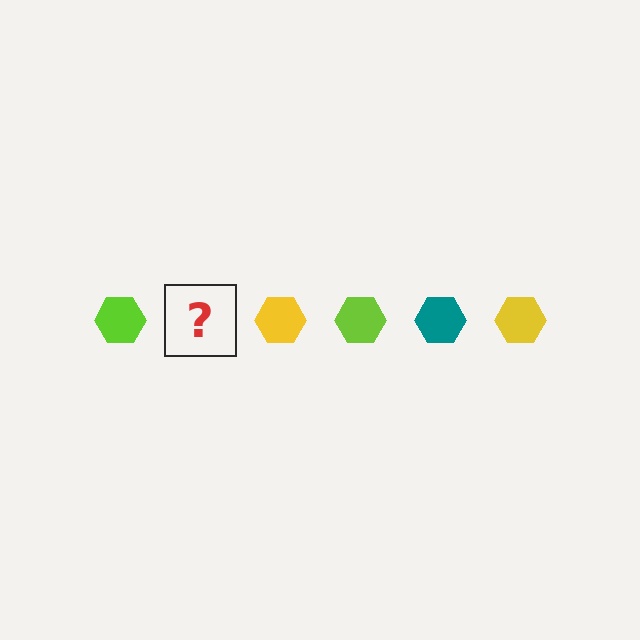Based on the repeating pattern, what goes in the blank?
The blank should be a teal hexagon.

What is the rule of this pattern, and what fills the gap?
The rule is that the pattern cycles through lime, teal, yellow hexagons. The gap should be filled with a teal hexagon.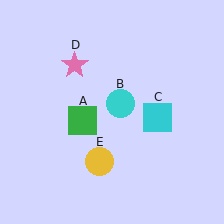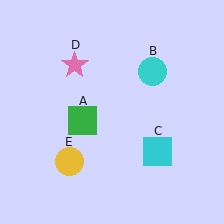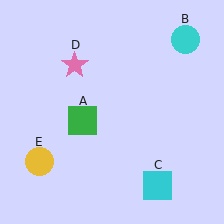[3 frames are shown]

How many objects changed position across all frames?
3 objects changed position: cyan circle (object B), cyan square (object C), yellow circle (object E).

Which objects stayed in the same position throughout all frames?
Green square (object A) and pink star (object D) remained stationary.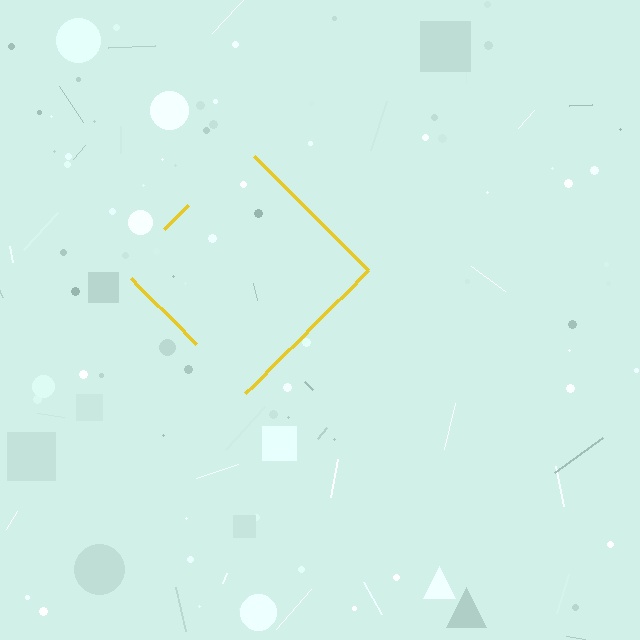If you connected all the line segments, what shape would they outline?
They would outline a diamond.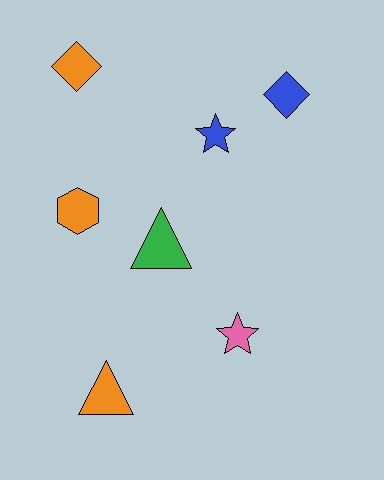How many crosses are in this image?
There are no crosses.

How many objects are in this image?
There are 7 objects.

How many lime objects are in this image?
There are no lime objects.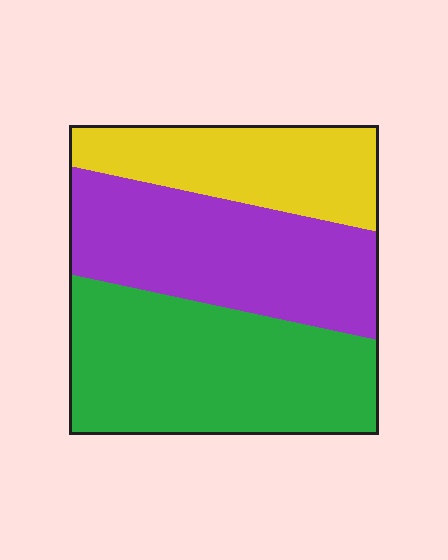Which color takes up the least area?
Yellow, at roughly 25%.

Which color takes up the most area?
Green, at roughly 40%.